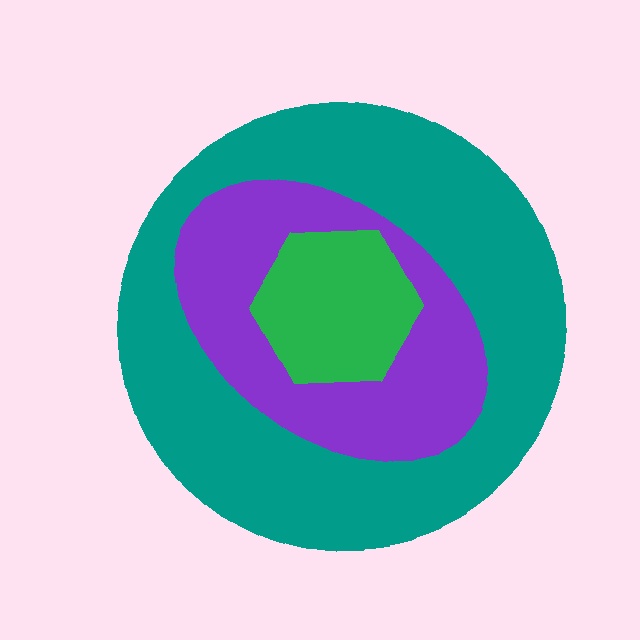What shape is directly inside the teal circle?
The purple ellipse.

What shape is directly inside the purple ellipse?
The green hexagon.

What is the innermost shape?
The green hexagon.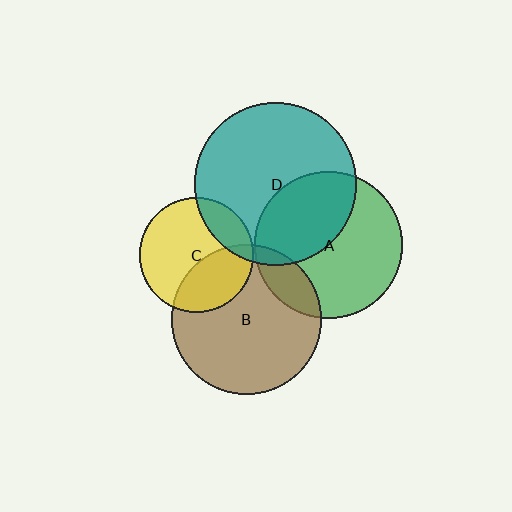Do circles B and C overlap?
Yes.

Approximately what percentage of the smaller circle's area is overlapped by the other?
Approximately 35%.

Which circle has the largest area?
Circle D (teal).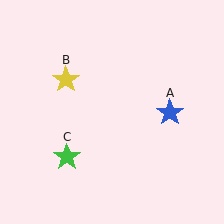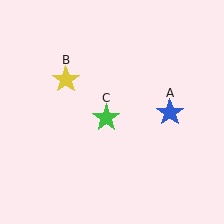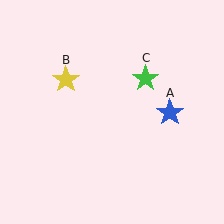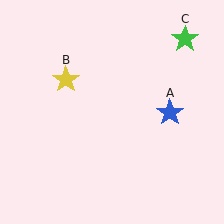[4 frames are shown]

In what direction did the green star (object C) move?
The green star (object C) moved up and to the right.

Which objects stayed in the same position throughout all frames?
Blue star (object A) and yellow star (object B) remained stationary.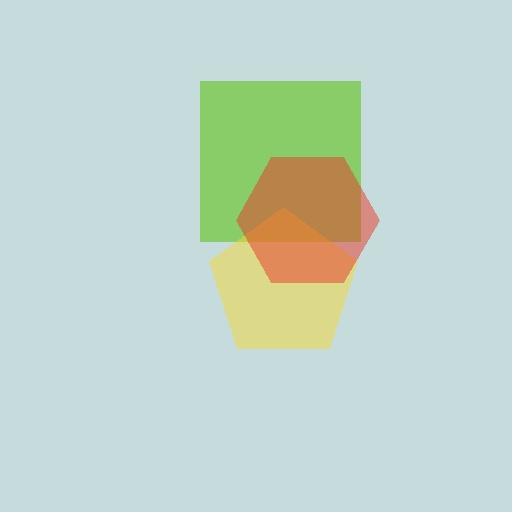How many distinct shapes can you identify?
There are 3 distinct shapes: a lime square, a yellow pentagon, a red hexagon.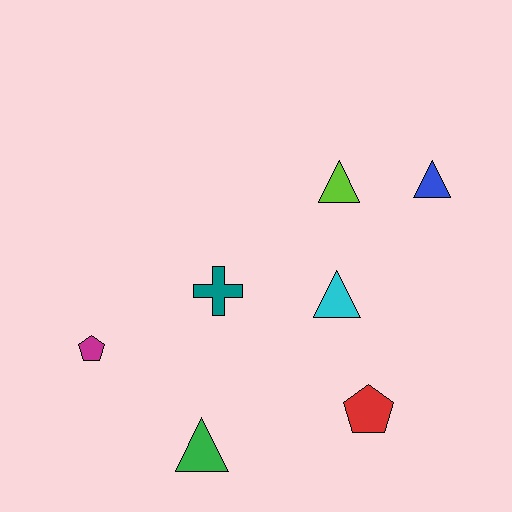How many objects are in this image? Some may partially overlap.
There are 7 objects.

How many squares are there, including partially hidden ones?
There are no squares.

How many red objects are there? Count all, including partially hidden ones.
There is 1 red object.